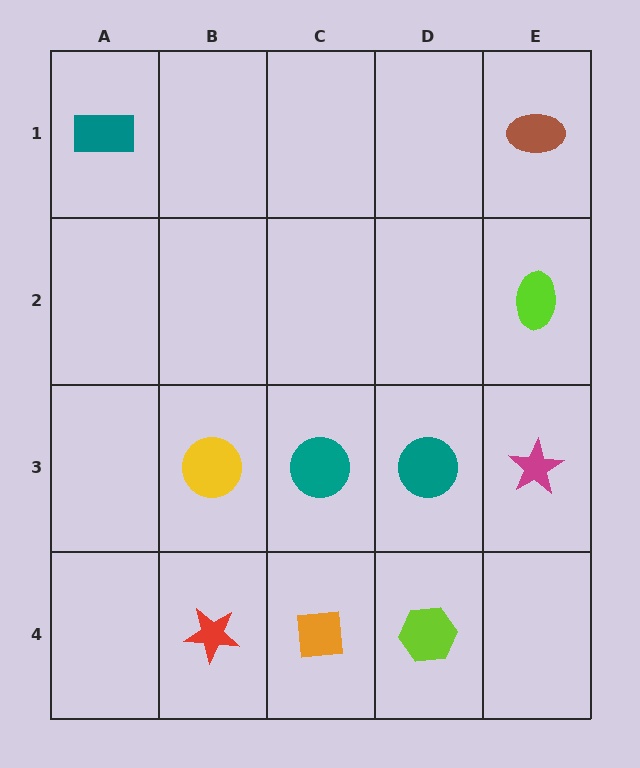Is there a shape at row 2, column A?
No, that cell is empty.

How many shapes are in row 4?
3 shapes.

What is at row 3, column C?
A teal circle.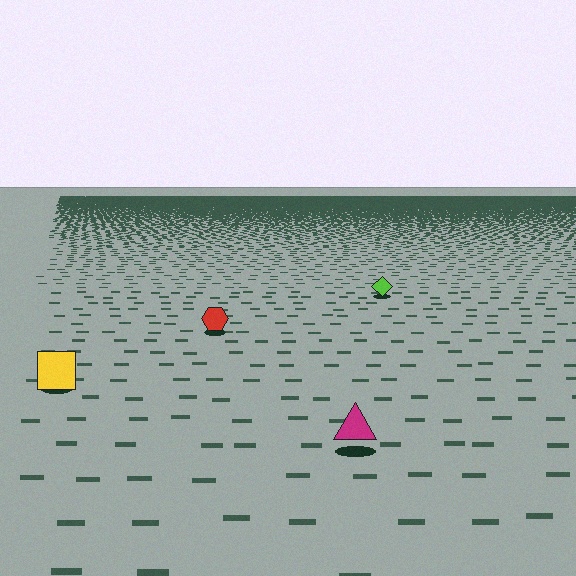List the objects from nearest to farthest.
From nearest to farthest: the magenta triangle, the yellow square, the red hexagon, the lime diamond.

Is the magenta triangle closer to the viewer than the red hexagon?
Yes. The magenta triangle is closer — you can tell from the texture gradient: the ground texture is coarser near it.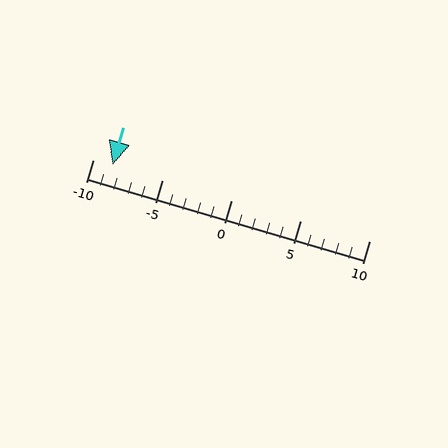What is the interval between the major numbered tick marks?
The major tick marks are spaced 5 units apart.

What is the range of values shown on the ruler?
The ruler shows values from -10 to 10.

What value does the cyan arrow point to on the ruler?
The cyan arrow points to approximately -9.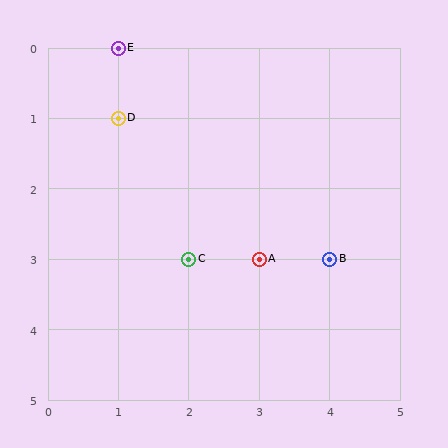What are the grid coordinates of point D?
Point D is at grid coordinates (1, 1).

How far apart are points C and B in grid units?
Points C and B are 2 columns apart.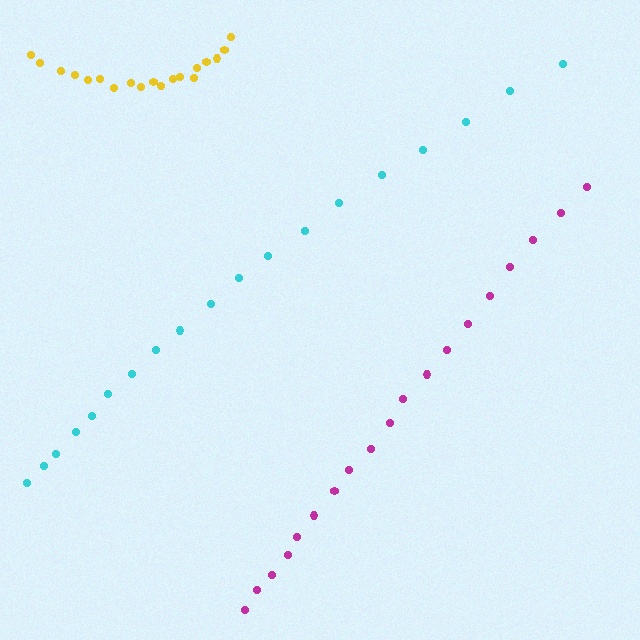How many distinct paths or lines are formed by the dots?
There are 3 distinct paths.